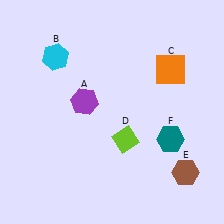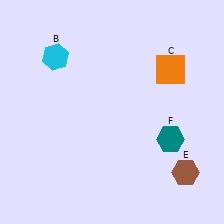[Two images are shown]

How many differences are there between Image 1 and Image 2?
There are 2 differences between the two images.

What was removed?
The purple hexagon (A), the lime diamond (D) were removed in Image 2.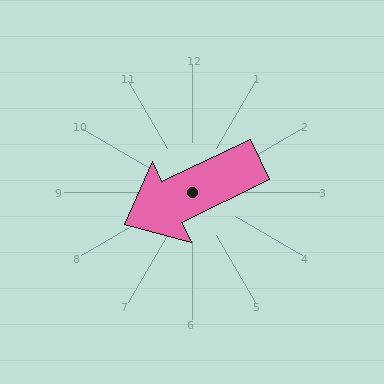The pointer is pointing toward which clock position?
Roughly 8 o'clock.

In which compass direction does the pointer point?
Southwest.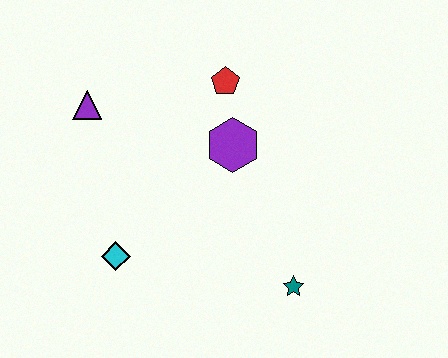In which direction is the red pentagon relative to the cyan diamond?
The red pentagon is above the cyan diamond.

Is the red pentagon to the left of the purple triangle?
No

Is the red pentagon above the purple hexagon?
Yes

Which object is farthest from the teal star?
The purple triangle is farthest from the teal star.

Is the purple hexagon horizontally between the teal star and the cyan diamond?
Yes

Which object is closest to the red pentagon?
The purple hexagon is closest to the red pentagon.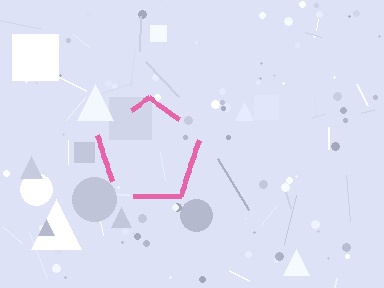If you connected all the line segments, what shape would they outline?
They would outline a pentagon.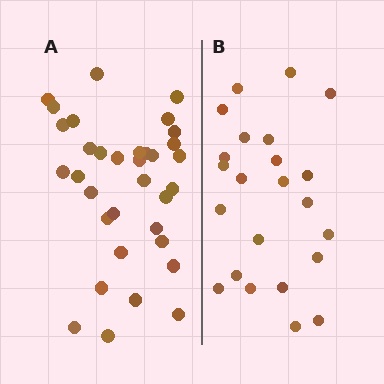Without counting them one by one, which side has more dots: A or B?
Region A (the left region) has more dots.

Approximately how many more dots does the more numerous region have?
Region A has roughly 12 or so more dots than region B.